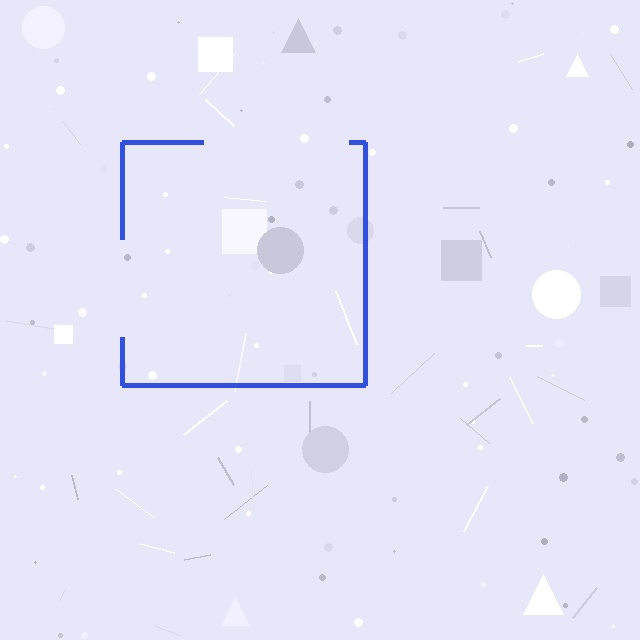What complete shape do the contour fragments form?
The contour fragments form a square.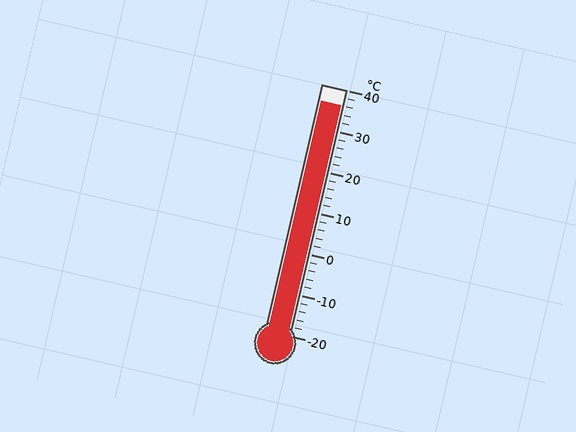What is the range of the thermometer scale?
The thermometer scale ranges from -20°C to 40°C.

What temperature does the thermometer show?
The thermometer shows approximately 36°C.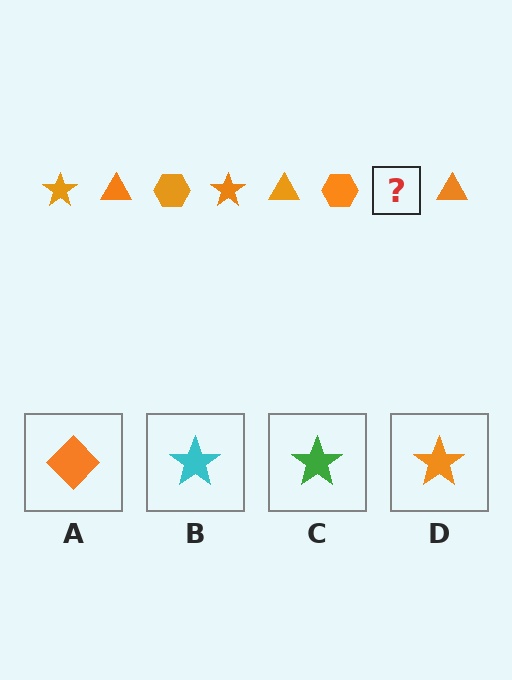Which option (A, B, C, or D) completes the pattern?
D.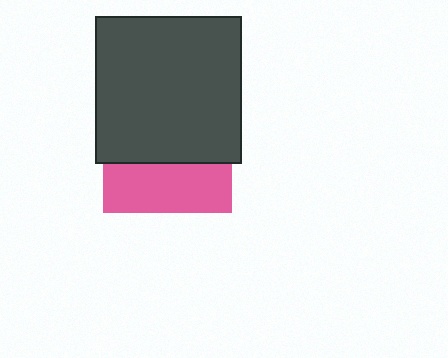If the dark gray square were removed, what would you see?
You would see the complete pink square.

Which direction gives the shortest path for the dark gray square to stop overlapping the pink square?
Moving up gives the shortest separation.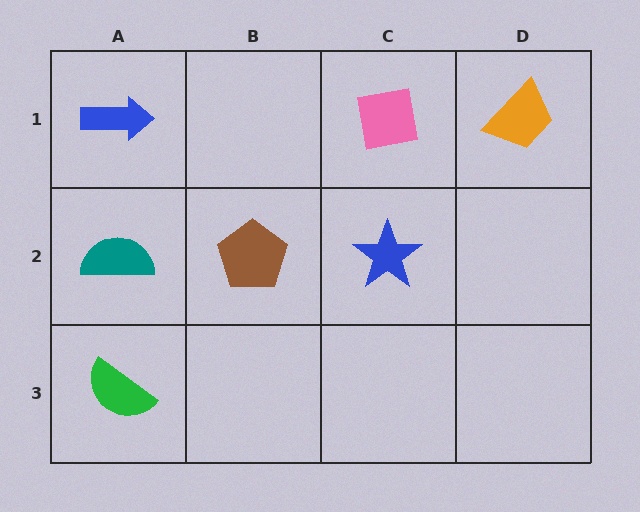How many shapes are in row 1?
3 shapes.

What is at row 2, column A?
A teal semicircle.